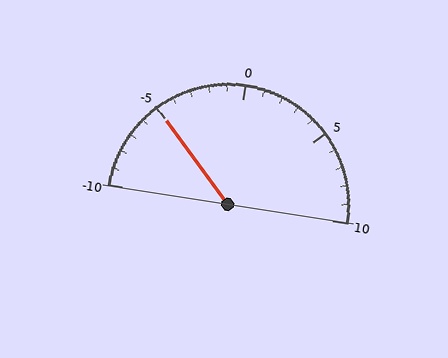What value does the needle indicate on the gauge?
The needle indicates approximately -5.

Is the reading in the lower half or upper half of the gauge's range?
The reading is in the lower half of the range (-10 to 10).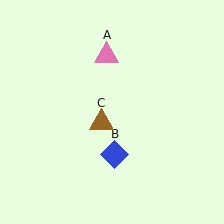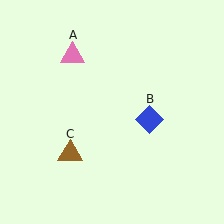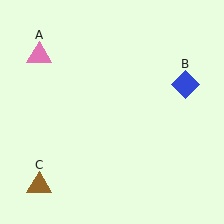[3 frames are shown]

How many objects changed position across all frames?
3 objects changed position: pink triangle (object A), blue diamond (object B), brown triangle (object C).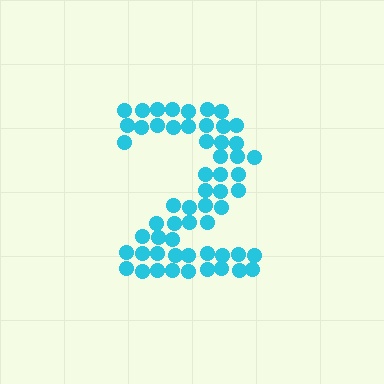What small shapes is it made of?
It is made of small circles.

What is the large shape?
The large shape is the digit 2.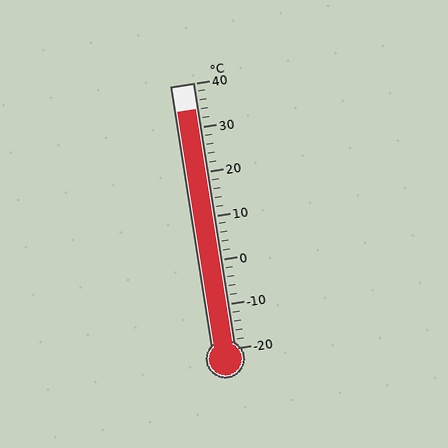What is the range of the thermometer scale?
The thermometer scale ranges from -20°C to 40°C.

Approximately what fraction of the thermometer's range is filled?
The thermometer is filled to approximately 90% of its range.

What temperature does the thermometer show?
The thermometer shows approximately 34°C.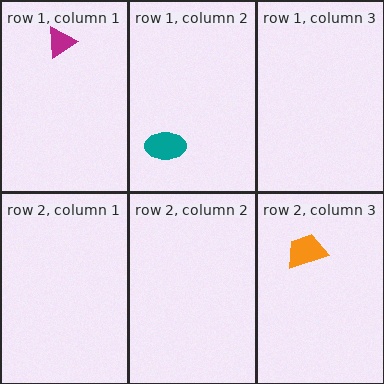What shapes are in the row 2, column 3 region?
The orange trapezoid.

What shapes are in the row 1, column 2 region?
The teal ellipse.